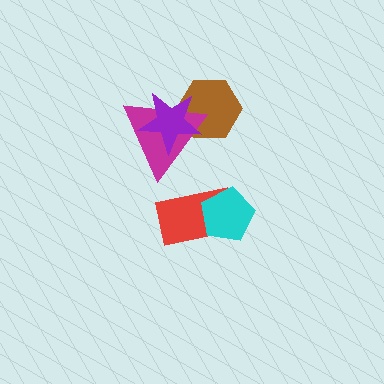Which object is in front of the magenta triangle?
The purple star is in front of the magenta triangle.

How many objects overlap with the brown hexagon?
2 objects overlap with the brown hexagon.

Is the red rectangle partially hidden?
Yes, it is partially covered by another shape.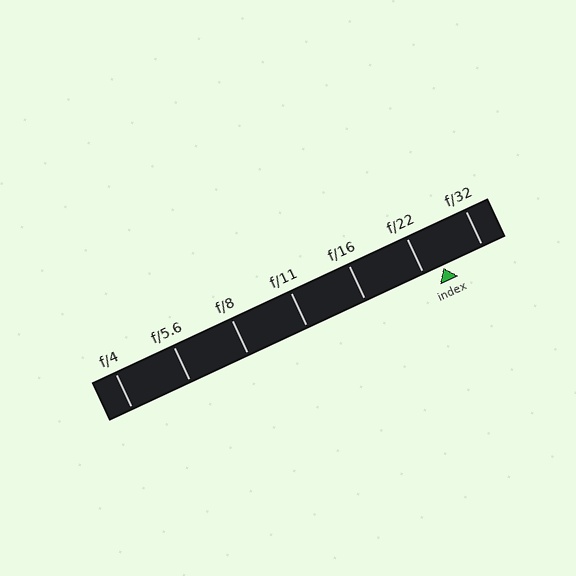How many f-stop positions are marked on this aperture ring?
There are 7 f-stop positions marked.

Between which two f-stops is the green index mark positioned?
The index mark is between f/22 and f/32.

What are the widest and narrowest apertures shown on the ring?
The widest aperture shown is f/4 and the narrowest is f/32.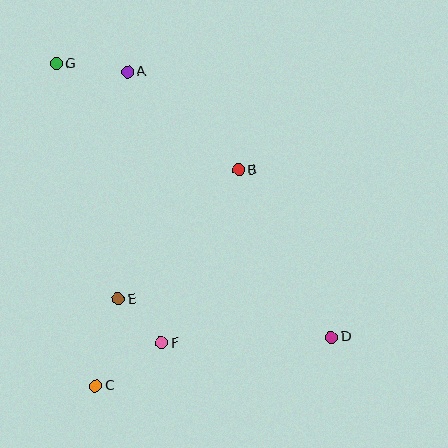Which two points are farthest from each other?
Points D and G are farthest from each other.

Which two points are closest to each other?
Points E and F are closest to each other.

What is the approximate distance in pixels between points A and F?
The distance between A and F is approximately 273 pixels.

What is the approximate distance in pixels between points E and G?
The distance between E and G is approximately 243 pixels.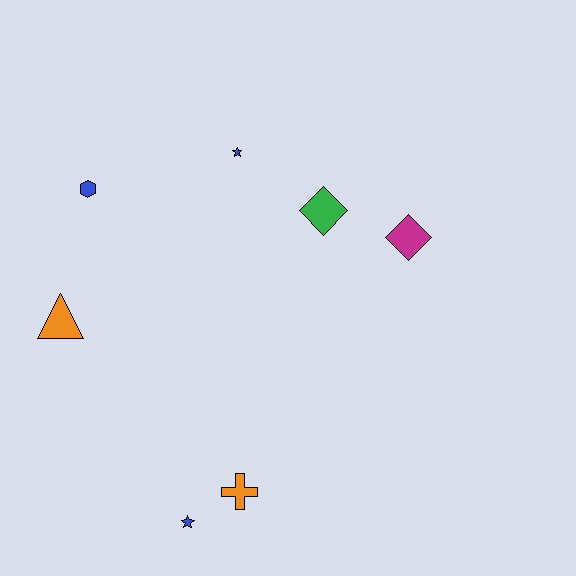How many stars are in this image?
There are 2 stars.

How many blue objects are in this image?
There are 3 blue objects.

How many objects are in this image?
There are 7 objects.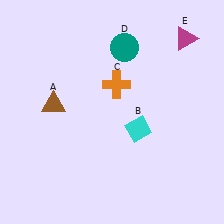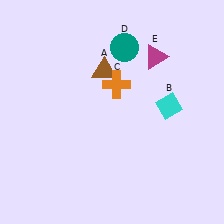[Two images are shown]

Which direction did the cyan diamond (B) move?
The cyan diamond (B) moved right.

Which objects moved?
The objects that moved are: the brown triangle (A), the cyan diamond (B), the magenta triangle (E).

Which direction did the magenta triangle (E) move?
The magenta triangle (E) moved left.